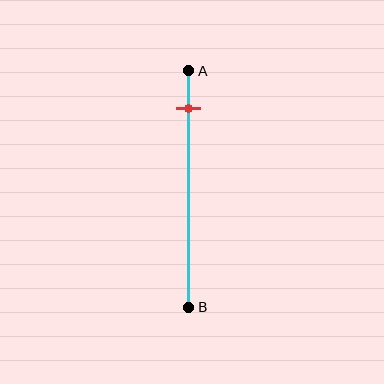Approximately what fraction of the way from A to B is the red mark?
The red mark is approximately 15% of the way from A to B.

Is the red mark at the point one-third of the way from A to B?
No, the mark is at about 15% from A, not at the 33% one-third point.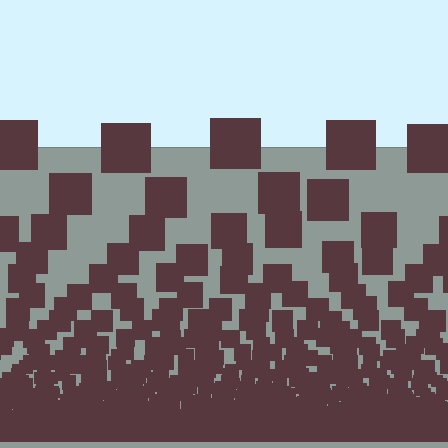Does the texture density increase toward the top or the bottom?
Density increases toward the bottom.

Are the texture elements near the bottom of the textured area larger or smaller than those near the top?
Smaller. The gradient is inverted — elements near the bottom are smaller and denser.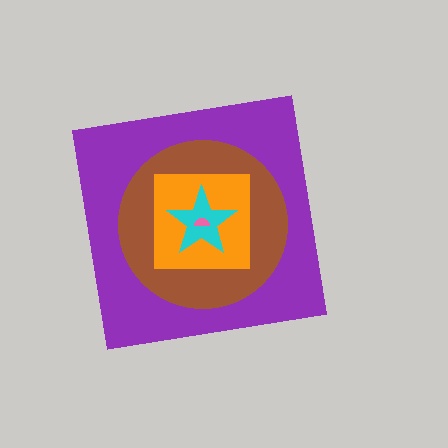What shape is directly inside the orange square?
The cyan star.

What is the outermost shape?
The purple square.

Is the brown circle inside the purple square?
Yes.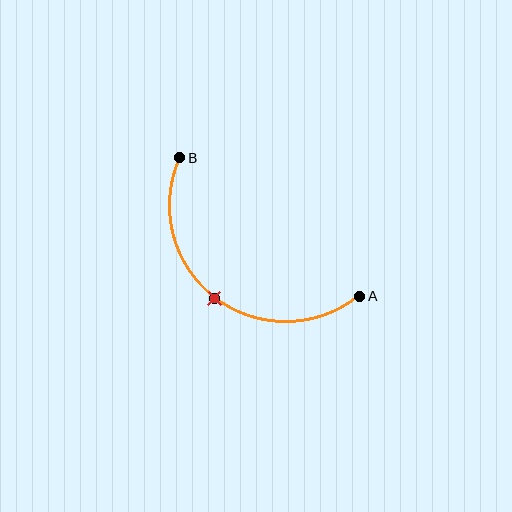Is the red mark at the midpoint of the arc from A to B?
Yes. The red mark lies on the arc at equal arc-length from both A and B — it is the arc midpoint.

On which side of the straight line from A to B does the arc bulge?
The arc bulges below and to the left of the straight line connecting A and B.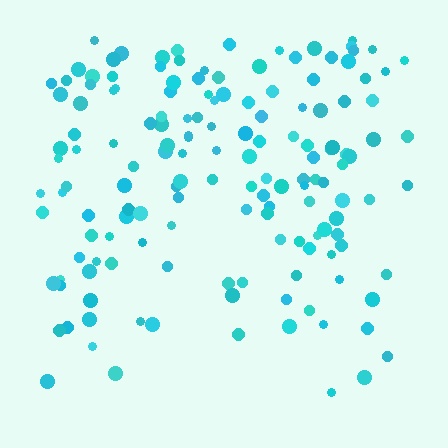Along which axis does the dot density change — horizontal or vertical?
Vertical.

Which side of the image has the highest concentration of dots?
The top.